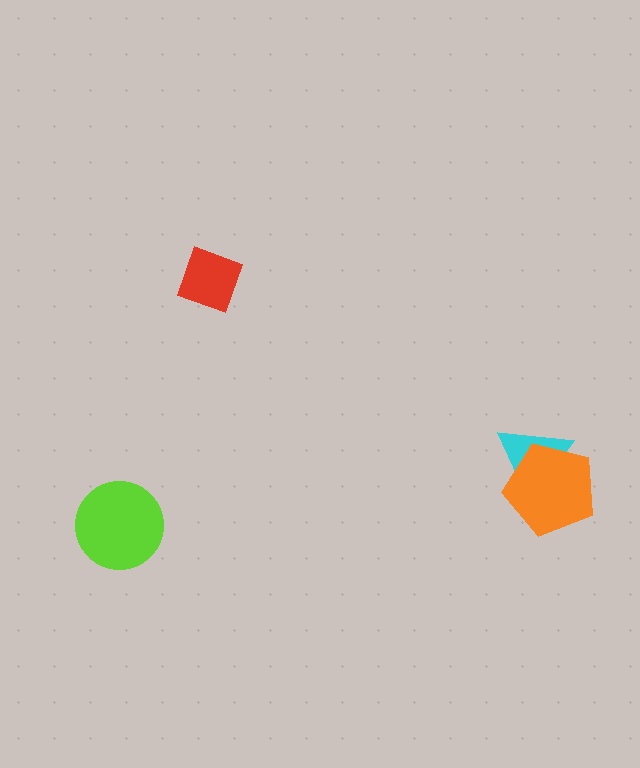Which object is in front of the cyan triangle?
The orange pentagon is in front of the cyan triangle.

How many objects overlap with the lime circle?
0 objects overlap with the lime circle.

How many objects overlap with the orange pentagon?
1 object overlaps with the orange pentagon.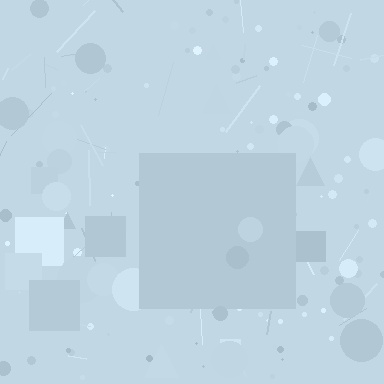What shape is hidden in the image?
A square is hidden in the image.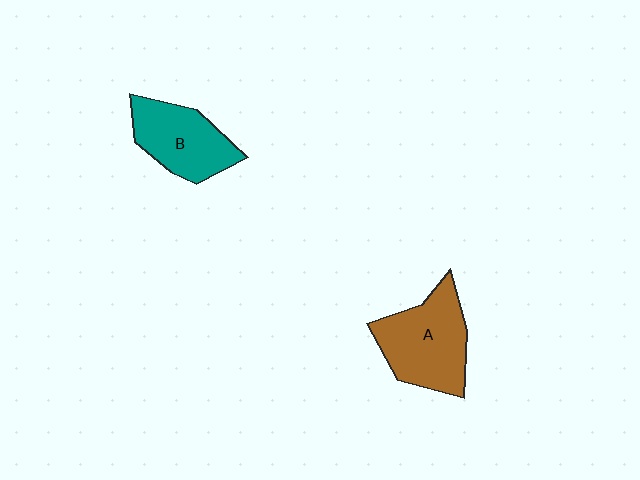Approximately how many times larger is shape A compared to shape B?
Approximately 1.2 times.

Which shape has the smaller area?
Shape B (teal).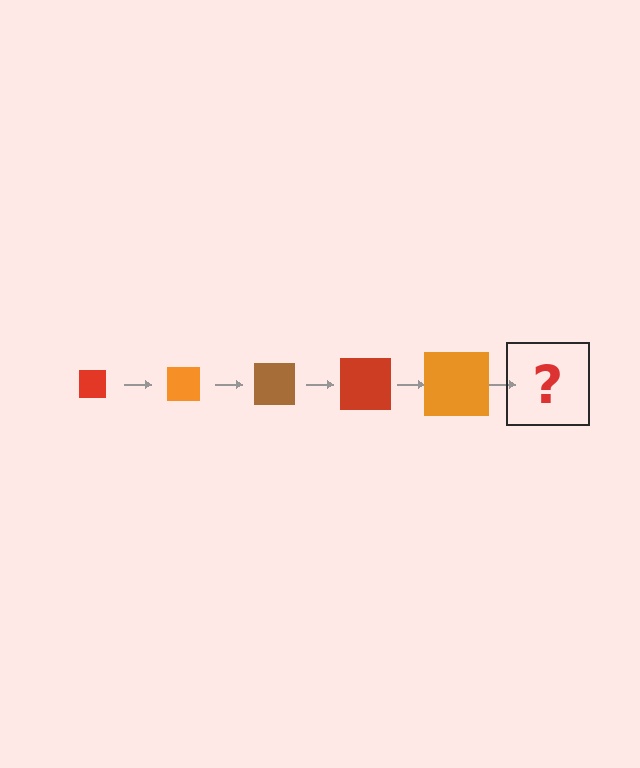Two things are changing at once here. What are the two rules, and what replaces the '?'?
The two rules are that the square grows larger each step and the color cycles through red, orange, and brown. The '?' should be a brown square, larger than the previous one.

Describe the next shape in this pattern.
It should be a brown square, larger than the previous one.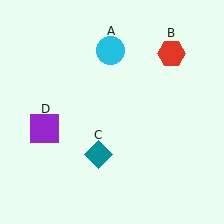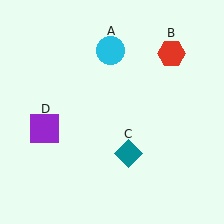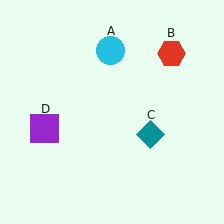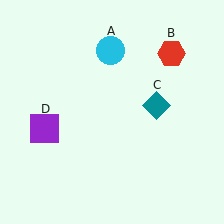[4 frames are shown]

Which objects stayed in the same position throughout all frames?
Cyan circle (object A) and red hexagon (object B) and purple square (object D) remained stationary.